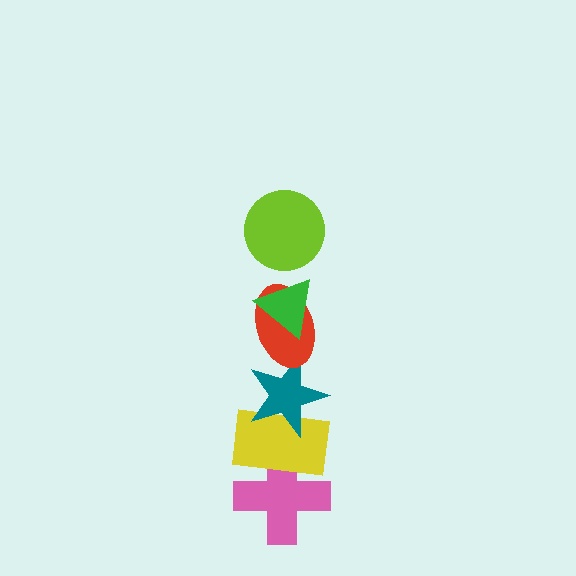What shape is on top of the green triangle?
The lime circle is on top of the green triangle.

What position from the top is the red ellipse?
The red ellipse is 3rd from the top.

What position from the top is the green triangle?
The green triangle is 2nd from the top.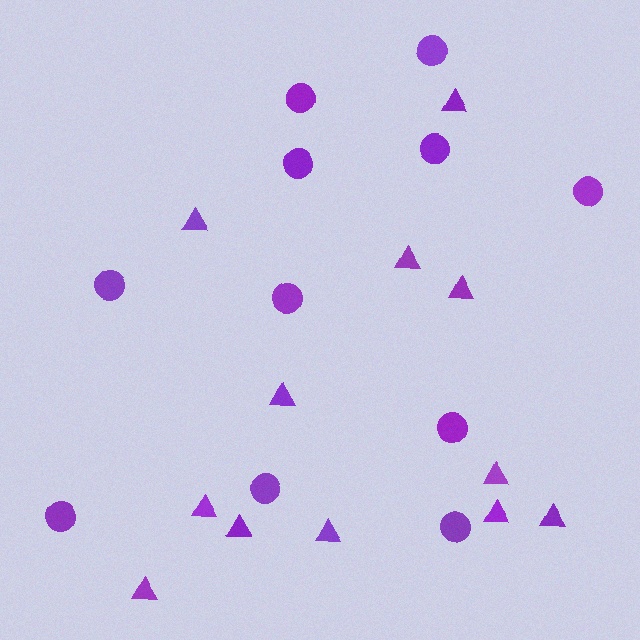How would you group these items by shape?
There are 2 groups: one group of circles (11) and one group of triangles (12).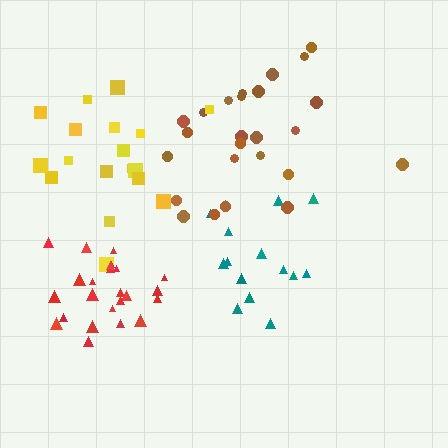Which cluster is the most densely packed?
Red.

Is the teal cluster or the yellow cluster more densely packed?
Teal.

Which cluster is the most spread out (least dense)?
Yellow.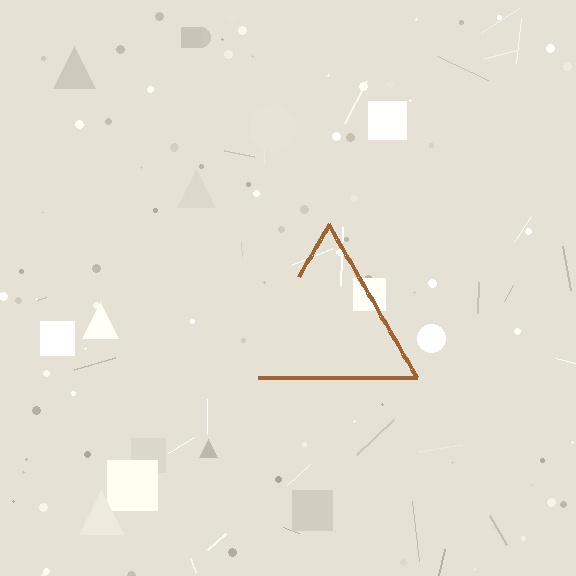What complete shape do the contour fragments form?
The contour fragments form a triangle.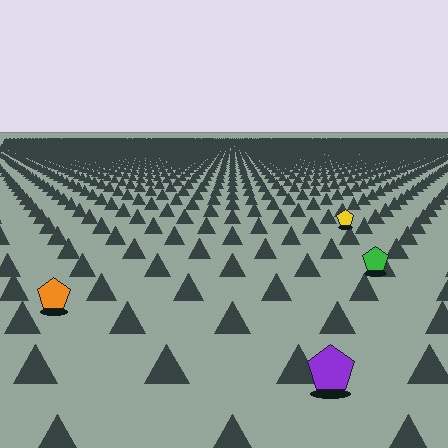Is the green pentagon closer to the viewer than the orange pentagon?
No. The orange pentagon is closer — you can tell from the texture gradient: the ground texture is coarser near it.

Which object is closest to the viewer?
The purple pentagon is closest. The texture marks near it are larger and more spread out.